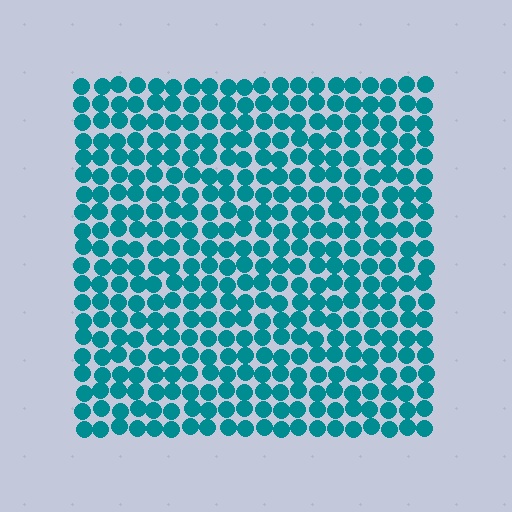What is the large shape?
The large shape is a square.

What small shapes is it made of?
It is made of small circles.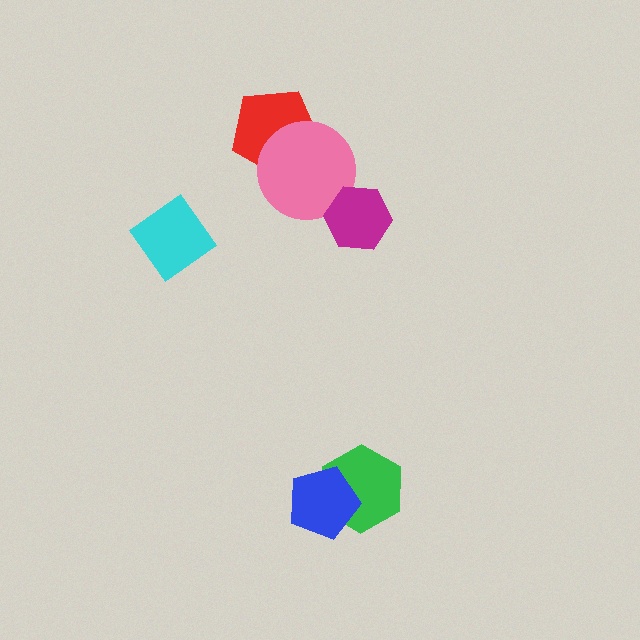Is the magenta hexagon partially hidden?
No, no other shape covers it.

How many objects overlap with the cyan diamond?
0 objects overlap with the cyan diamond.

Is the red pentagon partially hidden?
Yes, it is partially covered by another shape.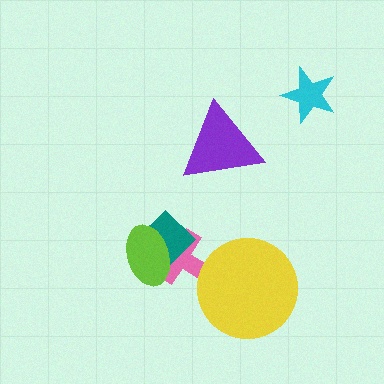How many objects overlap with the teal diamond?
2 objects overlap with the teal diamond.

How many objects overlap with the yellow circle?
0 objects overlap with the yellow circle.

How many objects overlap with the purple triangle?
0 objects overlap with the purple triangle.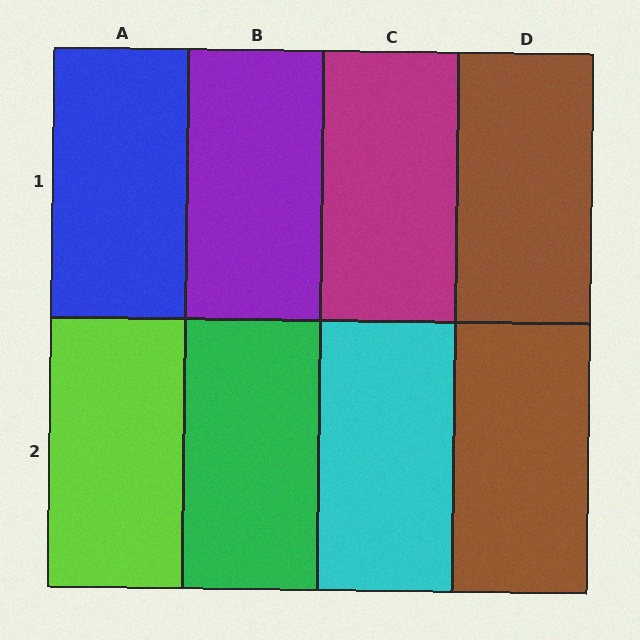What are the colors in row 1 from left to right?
Blue, purple, magenta, brown.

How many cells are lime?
1 cell is lime.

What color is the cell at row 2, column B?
Green.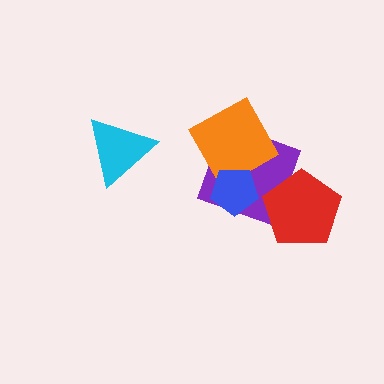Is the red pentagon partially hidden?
No, no other shape covers it.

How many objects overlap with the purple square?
3 objects overlap with the purple square.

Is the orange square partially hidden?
Yes, it is partially covered by another shape.